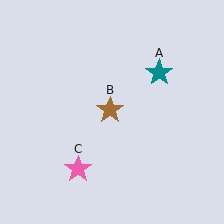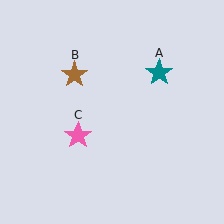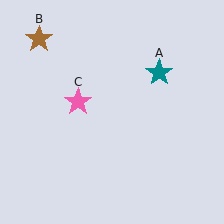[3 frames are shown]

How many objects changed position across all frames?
2 objects changed position: brown star (object B), pink star (object C).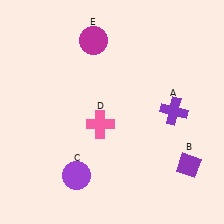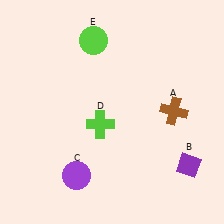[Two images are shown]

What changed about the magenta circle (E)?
In Image 1, E is magenta. In Image 2, it changed to lime.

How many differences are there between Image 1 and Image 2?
There are 3 differences between the two images.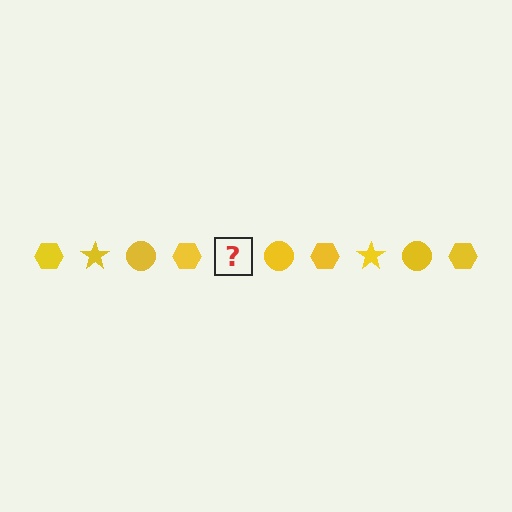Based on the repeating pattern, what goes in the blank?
The blank should be a yellow star.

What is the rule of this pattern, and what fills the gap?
The rule is that the pattern cycles through hexagon, star, circle shapes in yellow. The gap should be filled with a yellow star.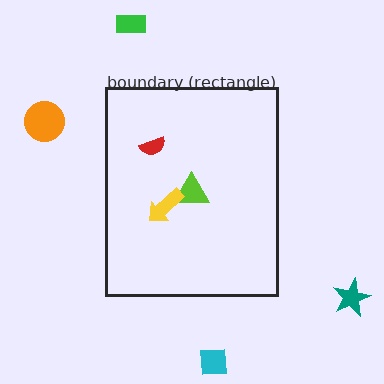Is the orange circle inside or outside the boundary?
Outside.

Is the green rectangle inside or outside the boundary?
Outside.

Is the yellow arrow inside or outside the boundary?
Inside.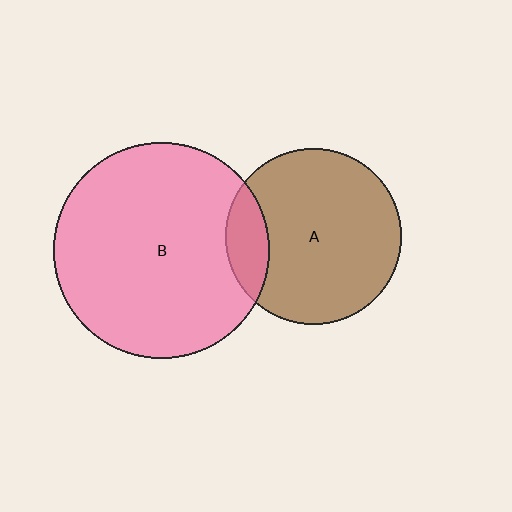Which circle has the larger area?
Circle B (pink).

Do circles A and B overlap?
Yes.